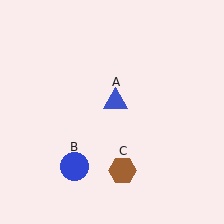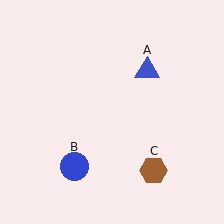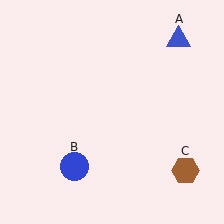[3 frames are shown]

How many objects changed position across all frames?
2 objects changed position: blue triangle (object A), brown hexagon (object C).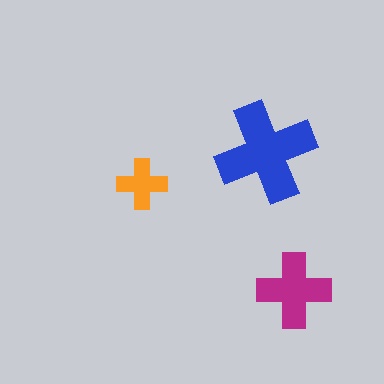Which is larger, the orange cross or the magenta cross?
The magenta one.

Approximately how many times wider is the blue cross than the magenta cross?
About 1.5 times wider.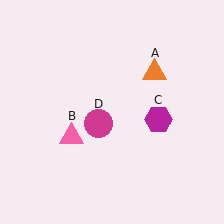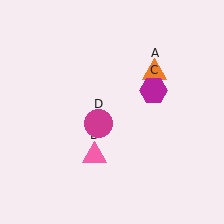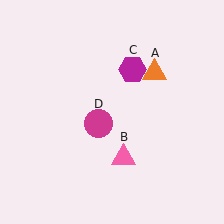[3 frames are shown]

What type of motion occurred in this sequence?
The pink triangle (object B), magenta hexagon (object C) rotated counterclockwise around the center of the scene.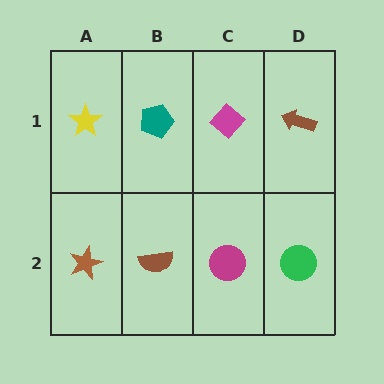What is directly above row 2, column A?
A yellow star.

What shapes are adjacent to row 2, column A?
A yellow star (row 1, column A), a brown semicircle (row 2, column B).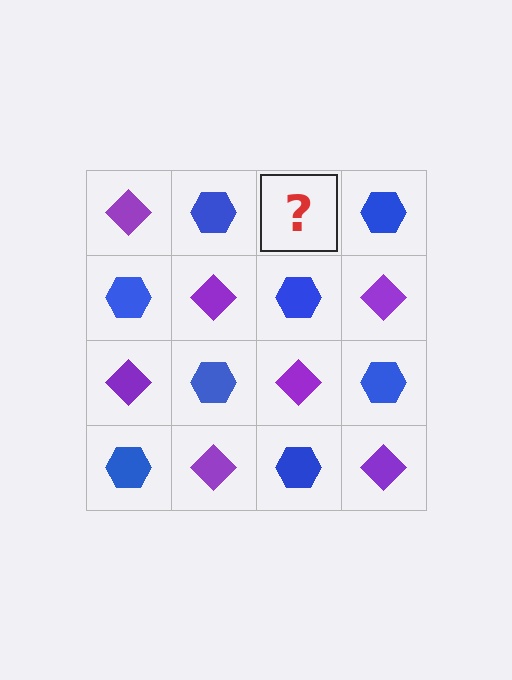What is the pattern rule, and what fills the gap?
The rule is that it alternates purple diamond and blue hexagon in a checkerboard pattern. The gap should be filled with a purple diamond.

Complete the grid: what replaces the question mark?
The question mark should be replaced with a purple diamond.